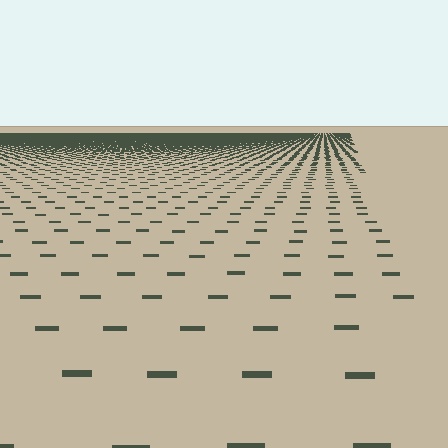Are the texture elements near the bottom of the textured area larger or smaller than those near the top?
Larger. Near the bottom, elements are closer to the viewer and appear at a bigger on-screen size.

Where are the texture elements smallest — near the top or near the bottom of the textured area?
Near the top.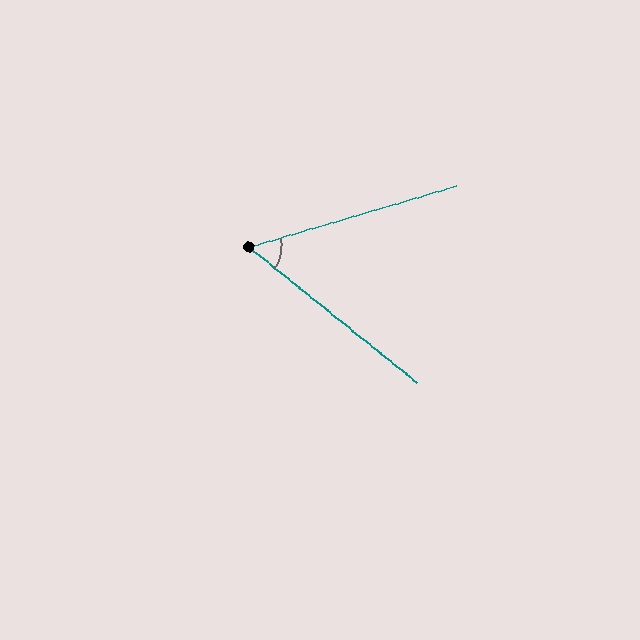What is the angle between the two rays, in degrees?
Approximately 55 degrees.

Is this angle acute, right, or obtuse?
It is acute.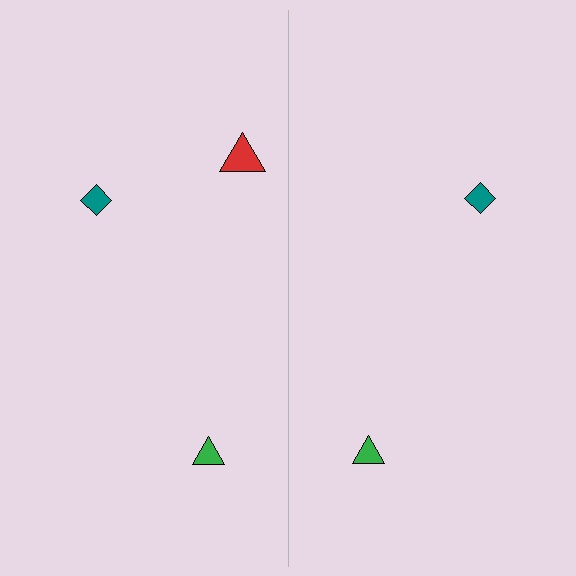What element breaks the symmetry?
A red triangle is missing from the right side.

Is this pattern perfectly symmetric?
No, the pattern is not perfectly symmetric. A red triangle is missing from the right side.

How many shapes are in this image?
There are 5 shapes in this image.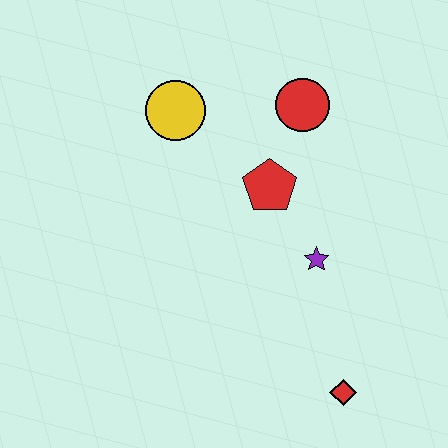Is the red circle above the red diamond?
Yes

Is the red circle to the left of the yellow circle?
No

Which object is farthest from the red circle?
The red diamond is farthest from the red circle.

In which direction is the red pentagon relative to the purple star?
The red pentagon is above the purple star.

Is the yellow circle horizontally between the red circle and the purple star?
No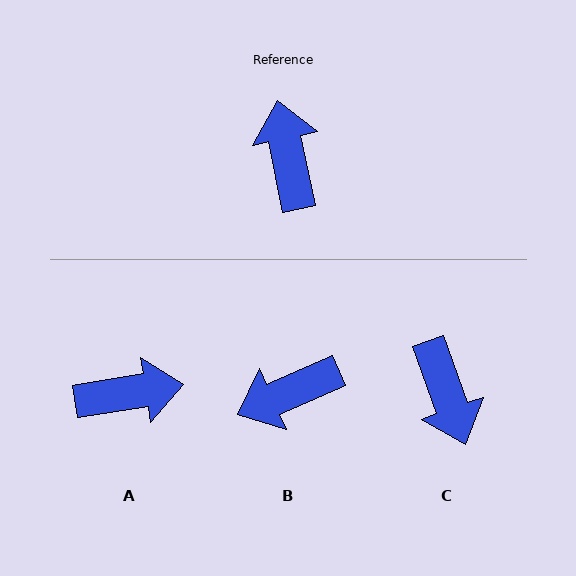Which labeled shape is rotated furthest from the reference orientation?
C, about 172 degrees away.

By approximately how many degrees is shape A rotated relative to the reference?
Approximately 92 degrees clockwise.